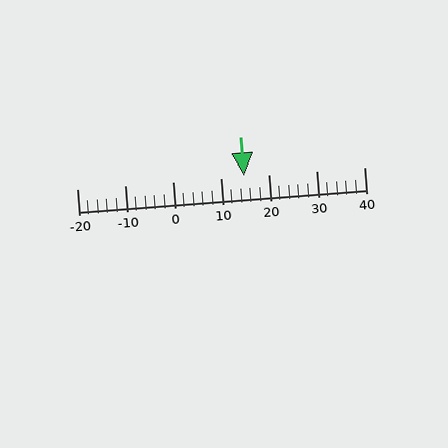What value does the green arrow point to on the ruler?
The green arrow points to approximately 15.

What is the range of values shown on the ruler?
The ruler shows values from -20 to 40.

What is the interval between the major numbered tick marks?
The major tick marks are spaced 10 units apart.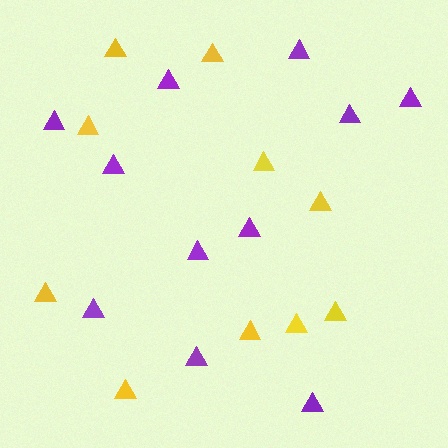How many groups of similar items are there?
There are 2 groups: one group of purple triangles (11) and one group of yellow triangles (10).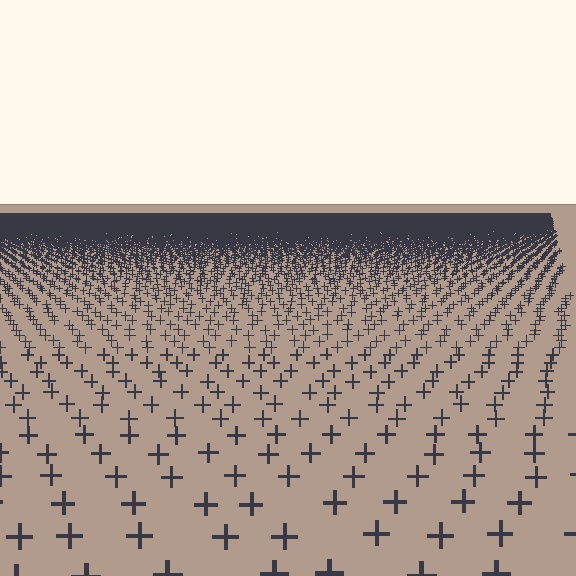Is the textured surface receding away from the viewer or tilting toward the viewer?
The surface is receding away from the viewer. Texture elements get smaller and denser toward the top.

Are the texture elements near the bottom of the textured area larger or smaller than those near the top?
Larger. Near the bottom, elements are closer to the viewer and appear at a bigger on-screen size.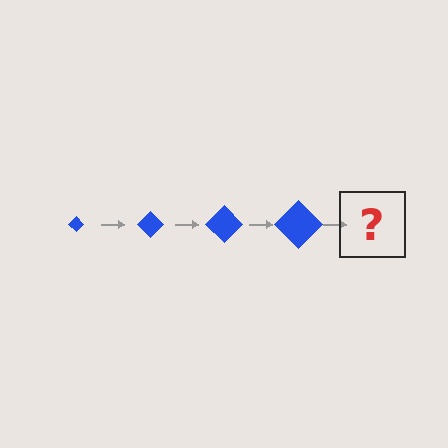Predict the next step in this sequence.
The next step is a blue diamond, larger than the previous one.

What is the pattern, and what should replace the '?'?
The pattern is that the diamond gets progressively larger each step. The '?' should be a blue diamond, larger than the previous one.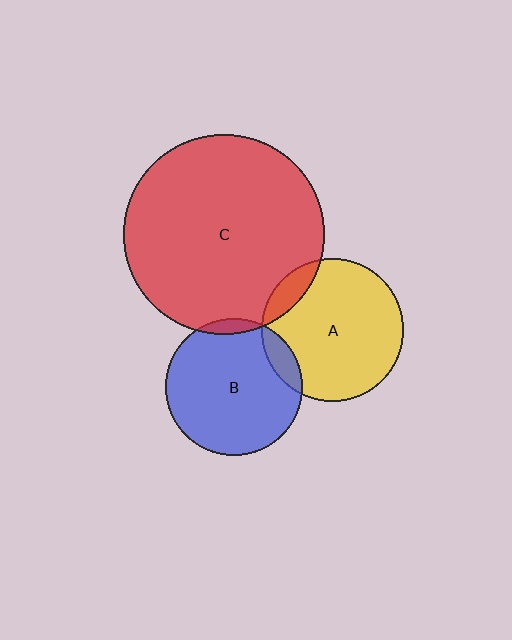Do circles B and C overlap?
Yes.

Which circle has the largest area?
Circle C (red).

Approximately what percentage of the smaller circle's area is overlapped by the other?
Approximately 5%.